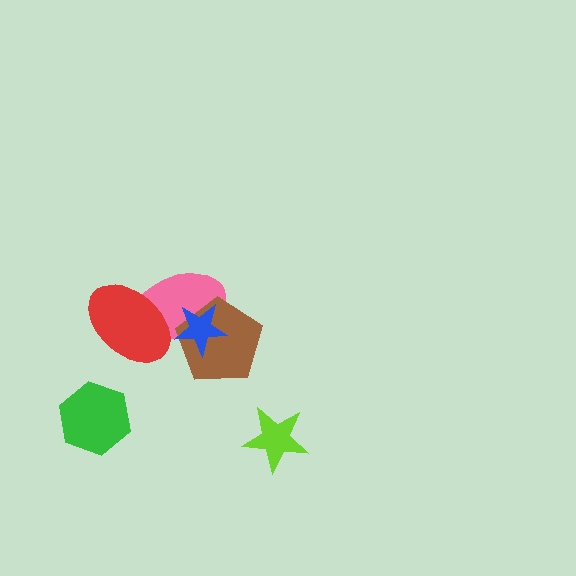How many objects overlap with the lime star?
0 objects overlap with the lime star.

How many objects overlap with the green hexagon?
0 objects overlap with the green hexagon.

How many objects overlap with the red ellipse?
1 object overlaps with the red ellipse.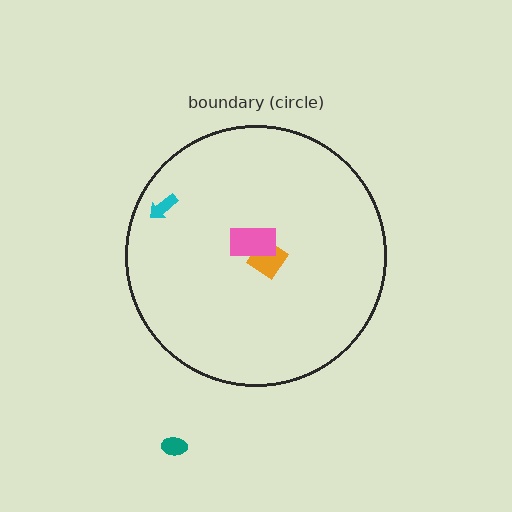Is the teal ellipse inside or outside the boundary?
Outside.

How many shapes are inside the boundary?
4 inside, 1 outside.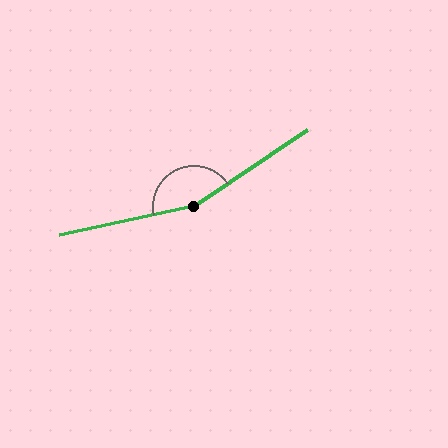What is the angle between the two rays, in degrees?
Approximately 158 degrees.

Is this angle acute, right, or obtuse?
It is obtuse.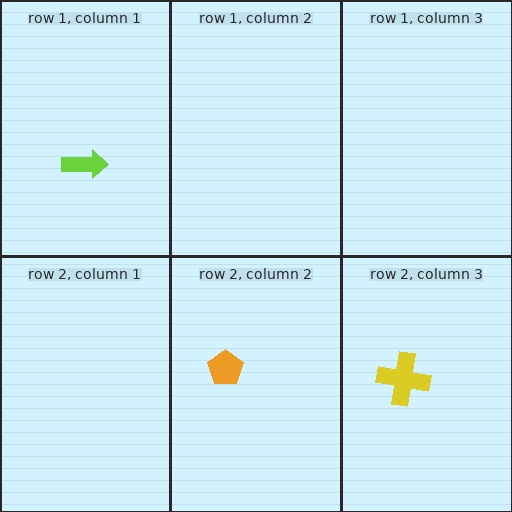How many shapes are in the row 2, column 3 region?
1.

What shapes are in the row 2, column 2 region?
The orange pentagon.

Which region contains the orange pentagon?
The row 2, column 2 region.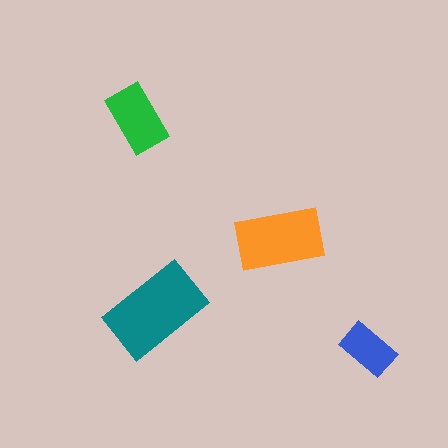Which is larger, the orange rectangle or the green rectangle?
The orange one.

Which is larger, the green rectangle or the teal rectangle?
The teal one.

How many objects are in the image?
There are 4 objects in the image.